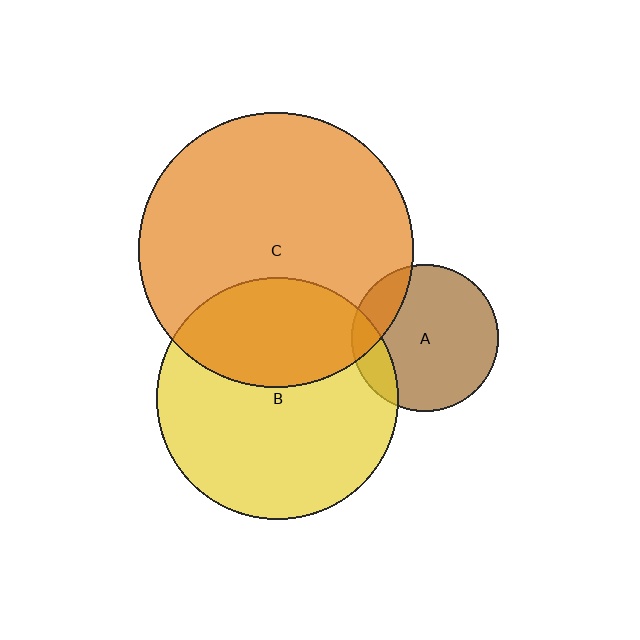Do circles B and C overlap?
Yes.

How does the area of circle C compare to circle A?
Approximately 3.5 times.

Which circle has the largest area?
Circle C (orange).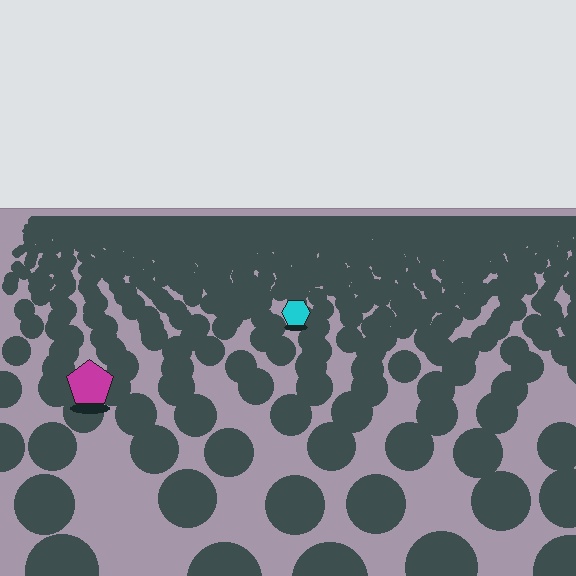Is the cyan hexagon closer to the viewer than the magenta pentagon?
No. The magenta pentagon is closer — you can tell from the texture gradient: the ground texture is coarser near it.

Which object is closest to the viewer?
The magenta pentagon is closest. The texture marks near it are larger and more spread out.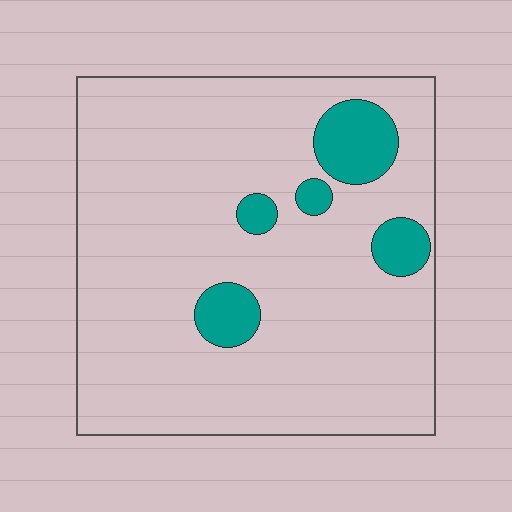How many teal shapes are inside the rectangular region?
5.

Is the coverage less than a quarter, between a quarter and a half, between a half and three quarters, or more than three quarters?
Less than a quarter.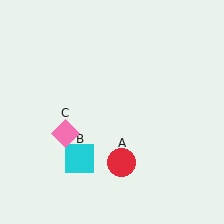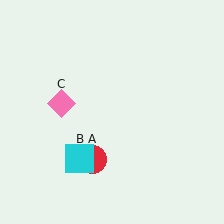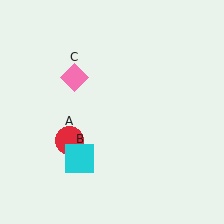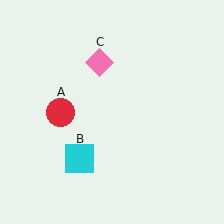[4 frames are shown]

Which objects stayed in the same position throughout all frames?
Cyan square (object B) remained stationary.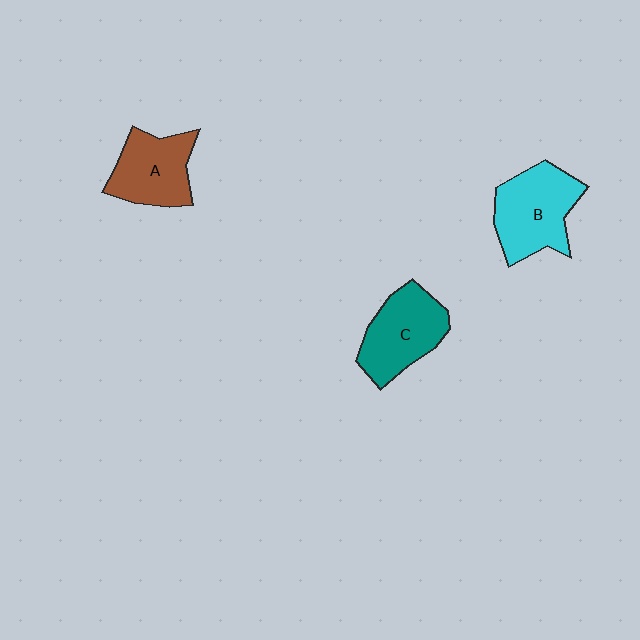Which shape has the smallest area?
Shape A (brown).